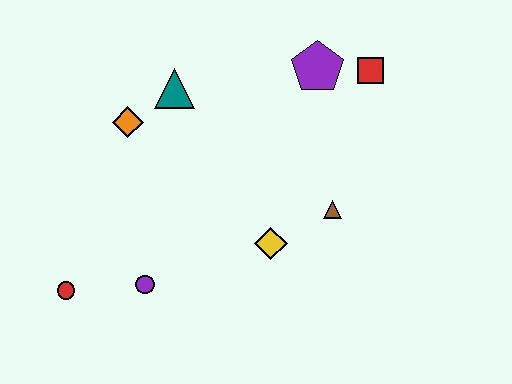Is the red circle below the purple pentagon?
Yes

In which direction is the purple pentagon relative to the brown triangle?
The purple pentagon is above the brown triangle.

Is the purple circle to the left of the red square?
Yes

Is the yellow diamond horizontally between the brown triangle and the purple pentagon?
No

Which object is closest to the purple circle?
The red circle is closest to the purple circle.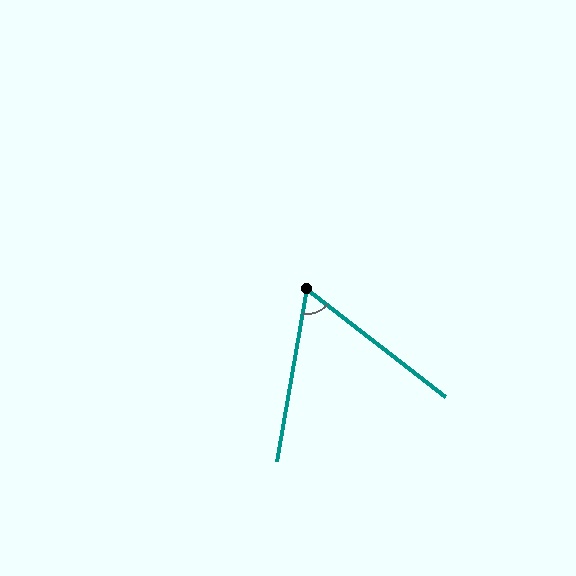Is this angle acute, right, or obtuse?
It is acute.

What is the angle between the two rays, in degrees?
Approximately 62 degrees.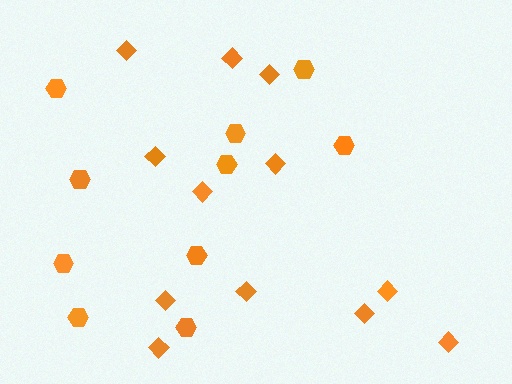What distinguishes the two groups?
There are 2 groups: one group of diamonds (12) and one group of hexagons (10).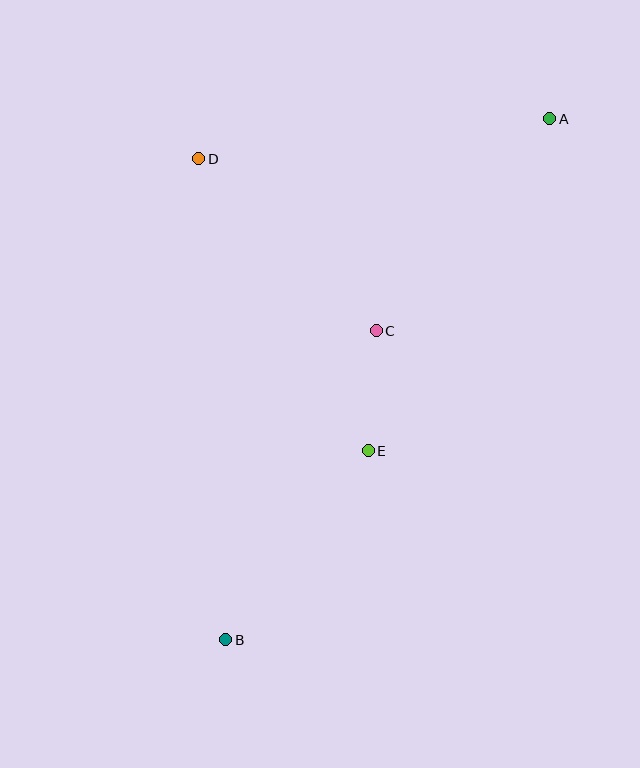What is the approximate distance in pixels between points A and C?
The distance between A and C is approximately 274 pixels.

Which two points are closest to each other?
Points C and E are closest to each other.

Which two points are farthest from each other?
Points A and B are farthest from each other.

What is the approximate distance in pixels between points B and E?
The distance between B and E is approximately 237 pixels.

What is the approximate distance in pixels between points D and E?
The distance between D and E is approximately 338 pixels.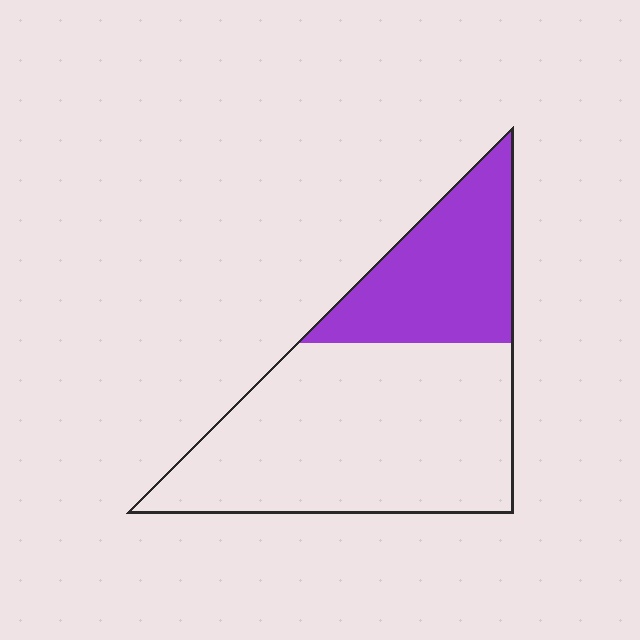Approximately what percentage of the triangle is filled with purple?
Approximately 30%.